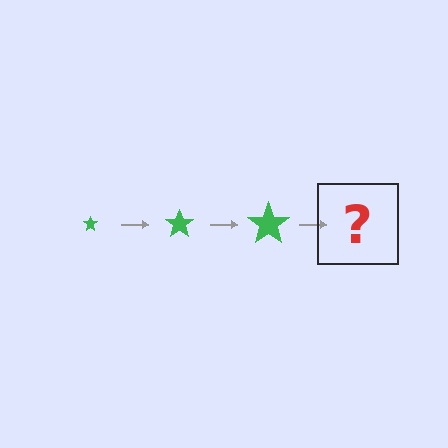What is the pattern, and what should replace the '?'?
The pattern is that the star gets progressively larger each step. The '?' should be a green star, larger than the previous one.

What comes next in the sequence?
The next element should be a green star, larger than the previous one.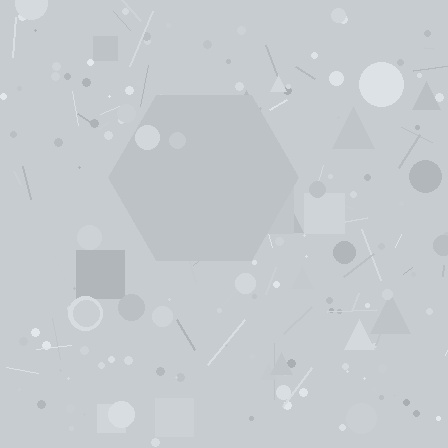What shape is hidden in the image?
A hexagon is hidden in the image.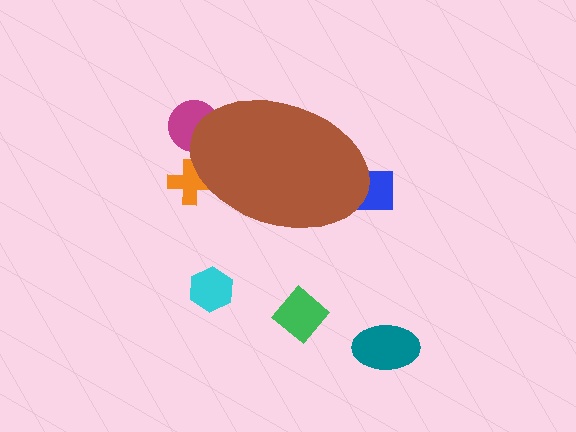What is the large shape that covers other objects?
A brown ellipse.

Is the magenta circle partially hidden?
Yes, the magenta circle is partially hidden behind the brown ellipse.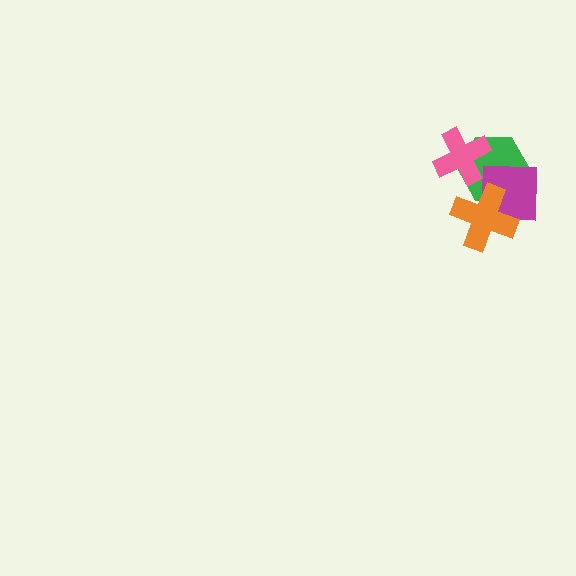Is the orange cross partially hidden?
No, no other shape covers it.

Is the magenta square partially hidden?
Yes, it is partially covered by another shape.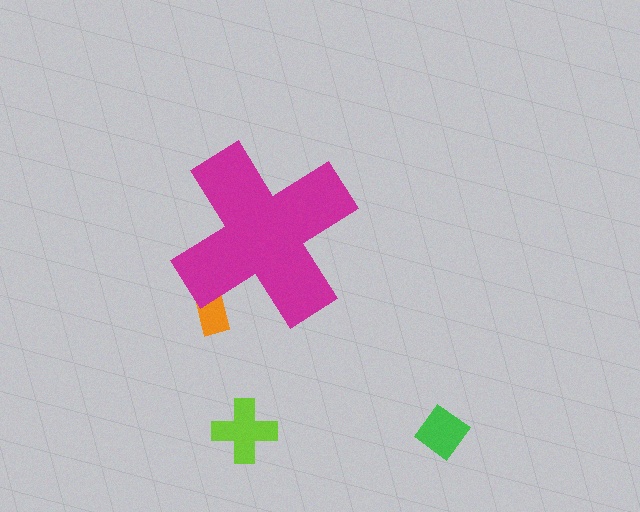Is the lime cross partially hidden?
No, the lime cross is fully visible.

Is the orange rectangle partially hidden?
Yes, the orange rectangle is partially hidden behind the magenta cross.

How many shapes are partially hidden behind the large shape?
1 shape is partially hidden.